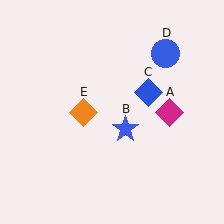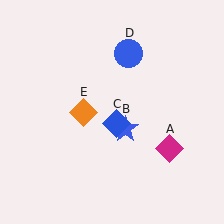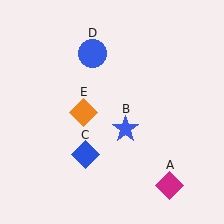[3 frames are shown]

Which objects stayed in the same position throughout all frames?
Blue star (object B) and orange diamond (object E) remained stationary.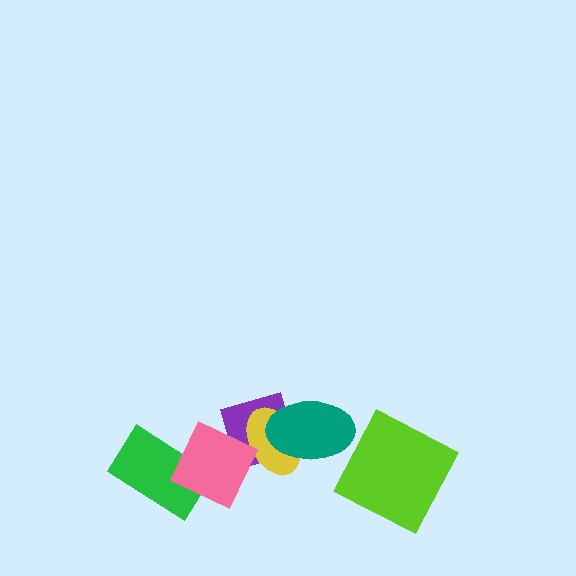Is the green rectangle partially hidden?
Yes, it is partially covered by another shape.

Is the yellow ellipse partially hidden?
Yes, it is partially covered by another shape.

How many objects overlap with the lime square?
0 objects overlap with the lime square.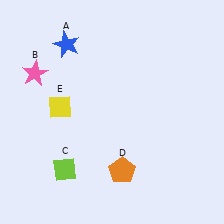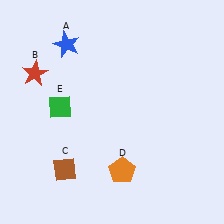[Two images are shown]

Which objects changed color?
B changed from pink to red. C changed from lime to brown. E changed from yellow to green.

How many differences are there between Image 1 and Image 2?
There are 3 differences between the two images.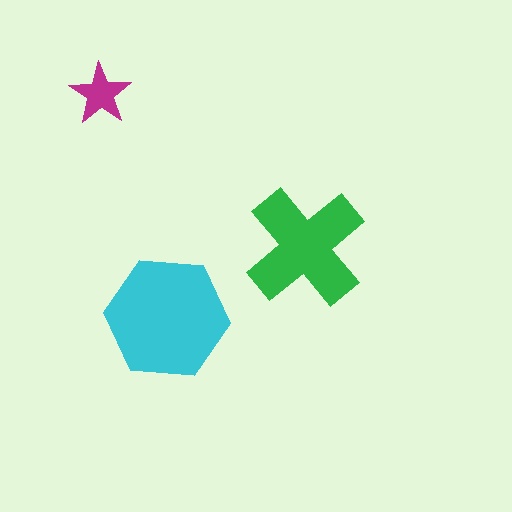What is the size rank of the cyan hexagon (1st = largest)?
1st.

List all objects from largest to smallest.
The cyan hexagon, the green cross, the magenta star.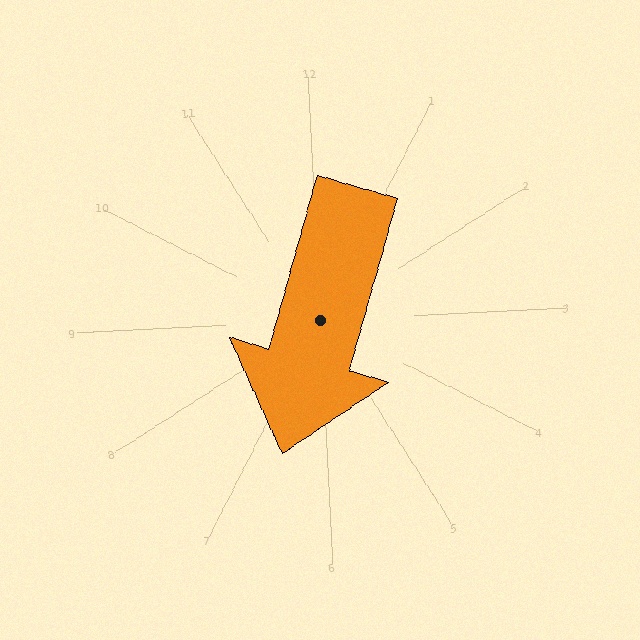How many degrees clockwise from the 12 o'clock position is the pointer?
Approximately 199 degrees.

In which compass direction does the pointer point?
South.